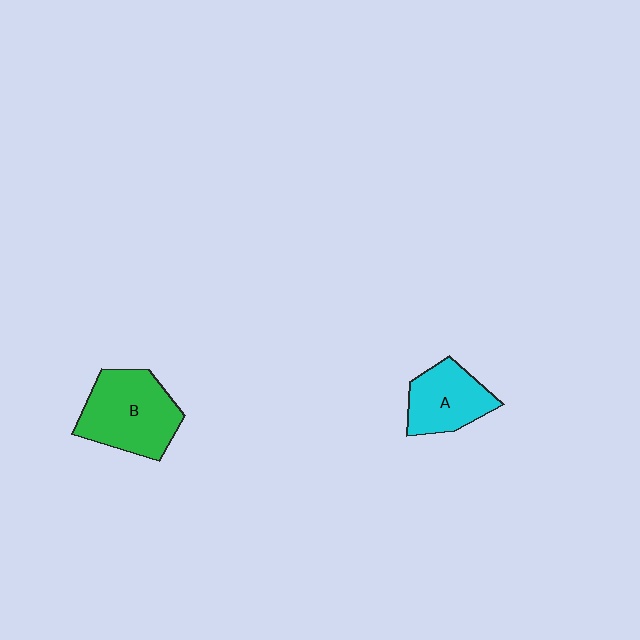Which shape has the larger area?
Shape B (green).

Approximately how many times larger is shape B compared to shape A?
Approximately 1.4 times.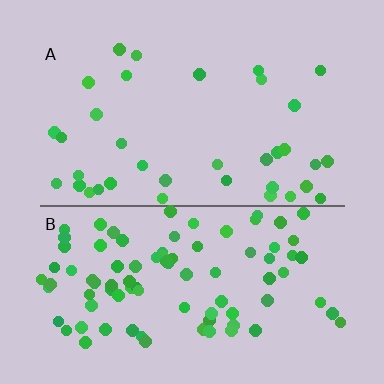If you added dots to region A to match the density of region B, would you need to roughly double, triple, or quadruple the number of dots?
Approximately triple.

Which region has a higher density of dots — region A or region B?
B (the bottom).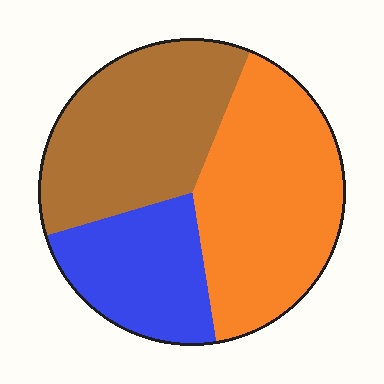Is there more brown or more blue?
Brown.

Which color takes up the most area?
Orange, at roughly 40%.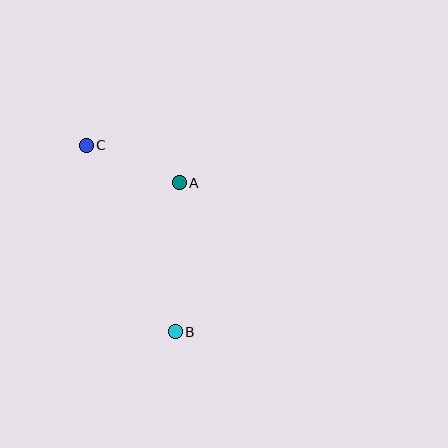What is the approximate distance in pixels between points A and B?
The distance between A and B is approximately 149 pixels.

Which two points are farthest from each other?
Points B and C are farthest from each other.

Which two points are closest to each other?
Points A and C are closest to each other.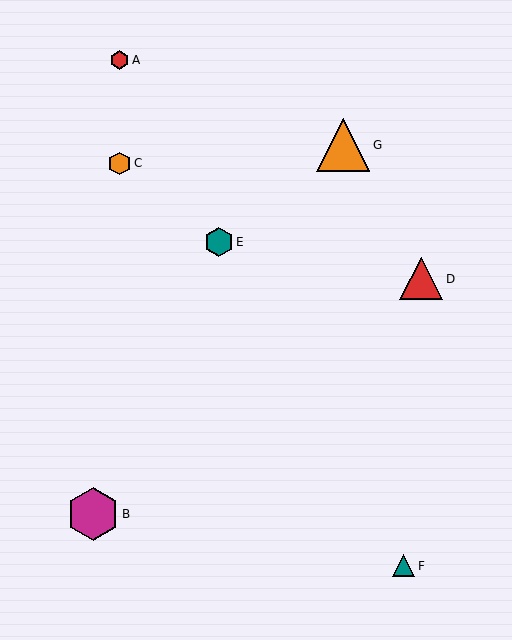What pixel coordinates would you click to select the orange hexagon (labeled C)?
Click at (120, 164) to select the orange hexagon C.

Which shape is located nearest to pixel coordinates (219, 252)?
The teal hexagon (labeled E) at (219, 242) is nearest to that location.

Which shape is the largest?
The orange triangle (labeled G) is the largest.